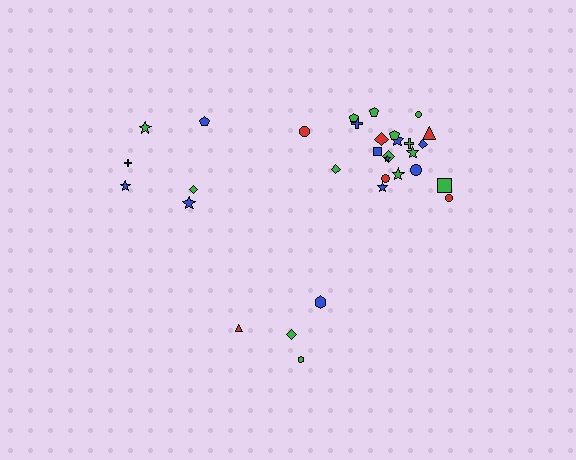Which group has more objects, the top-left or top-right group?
The top-right group.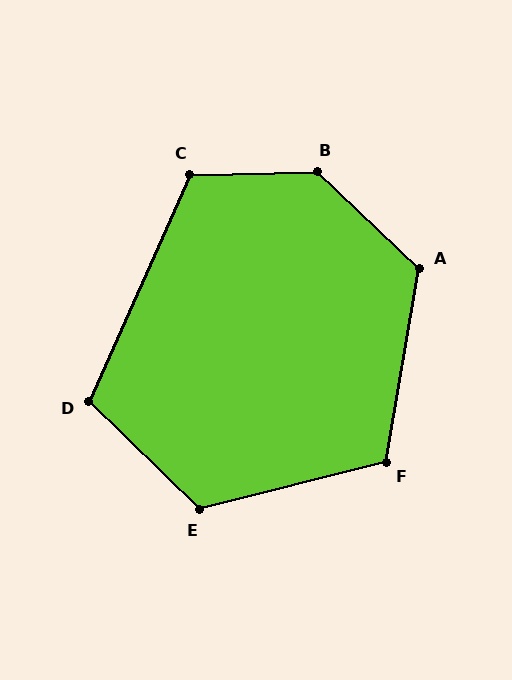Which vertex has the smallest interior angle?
D, at approximately 110 degrees.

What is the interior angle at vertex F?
Approximately 114 degrees (obtuse).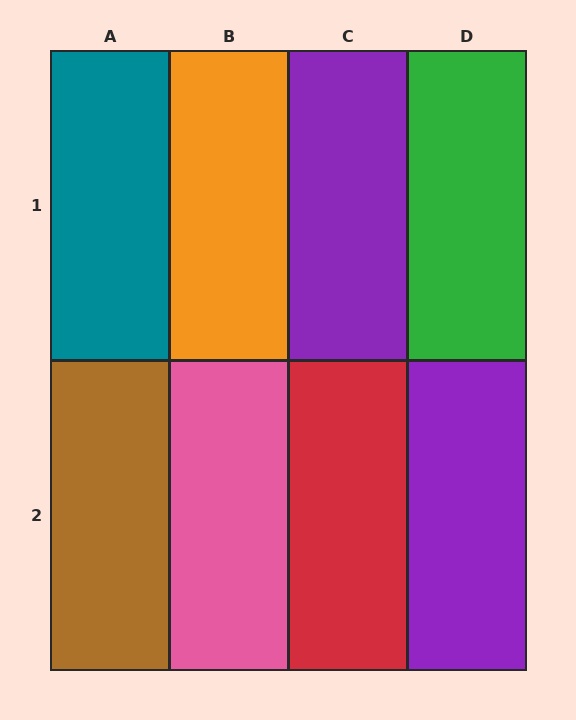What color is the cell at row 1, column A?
Teal.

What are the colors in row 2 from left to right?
Brown, pink, red, purple.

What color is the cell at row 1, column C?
Purple.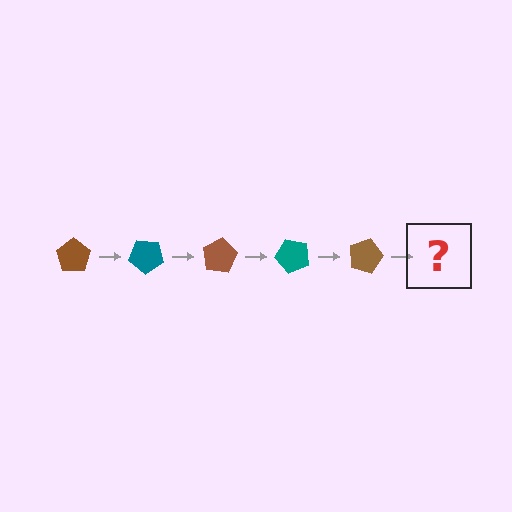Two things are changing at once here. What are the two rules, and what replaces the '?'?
The two rules are that it rotates 40 degrees each step and the color cycles through brown and teal. The '?' should be a teal pentagon, rotated 200 degrees from the start.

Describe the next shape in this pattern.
It should be a teal pentagon, rotated 200 degrees from the start.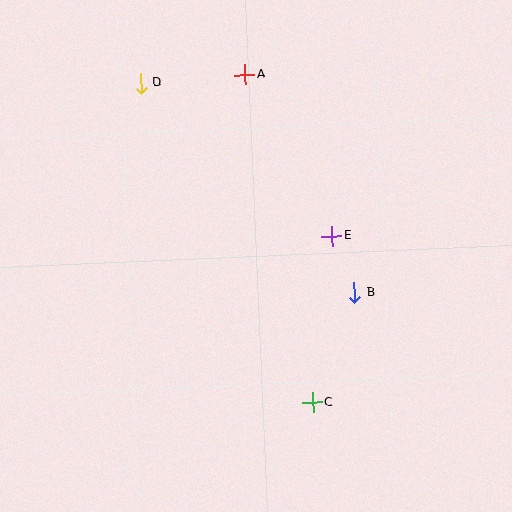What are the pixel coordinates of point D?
Point D is at (141, 83).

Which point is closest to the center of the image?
Point E at (332, 236) is closest to the center.